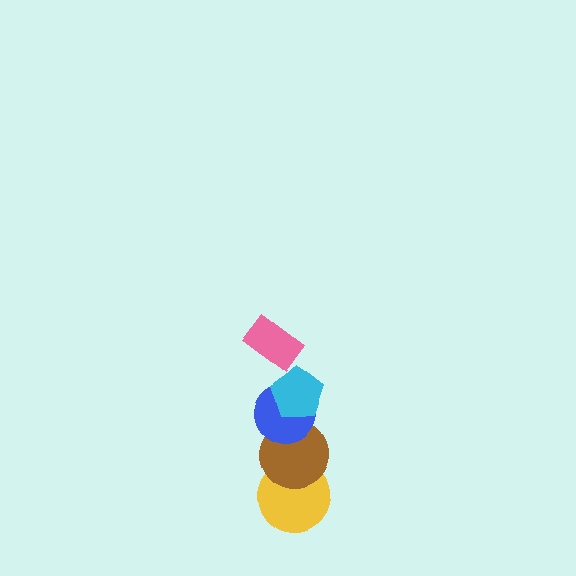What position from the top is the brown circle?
The brown circle is 4th from the top.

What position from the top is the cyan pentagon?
The cyan pentagon is 2nd from the top.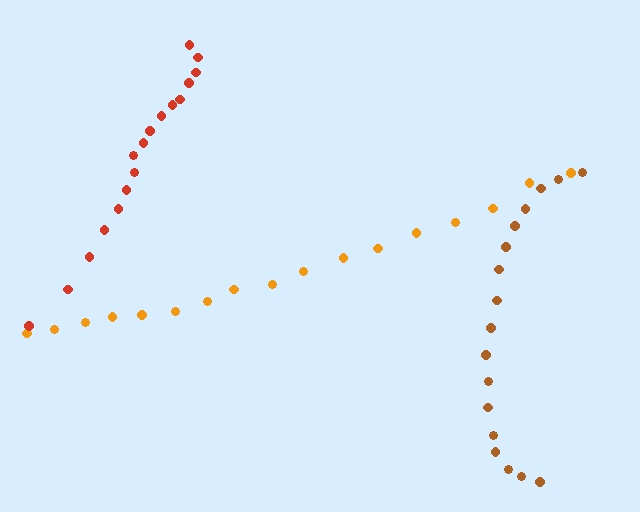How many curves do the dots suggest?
There are 3 distinct paths.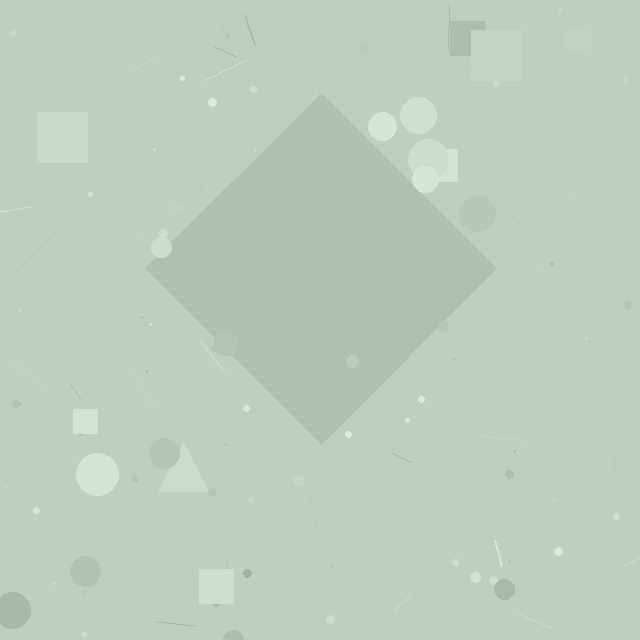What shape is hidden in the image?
A diamond is hidden in the image.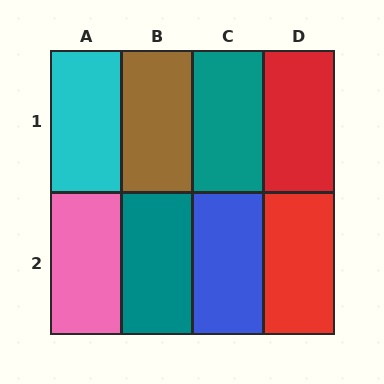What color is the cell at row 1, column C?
Teal.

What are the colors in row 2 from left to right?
Pink, teal, blue, red.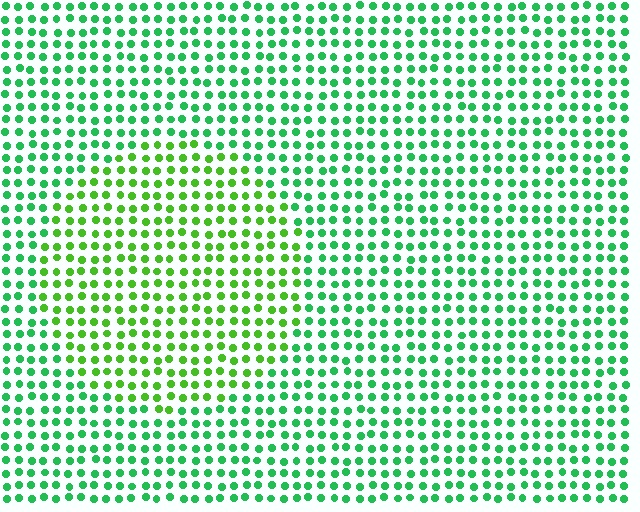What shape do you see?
I see a circle.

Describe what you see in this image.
The image is filled with small green elements in a uniform arrangement. A circle-shaped region is visible where the elements are tinted to a slightly different hue, forming a subtle color boundary.